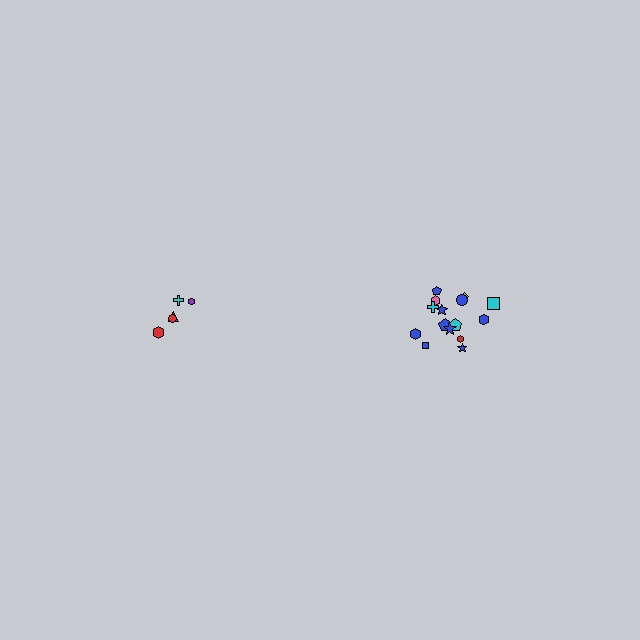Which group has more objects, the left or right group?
The right group.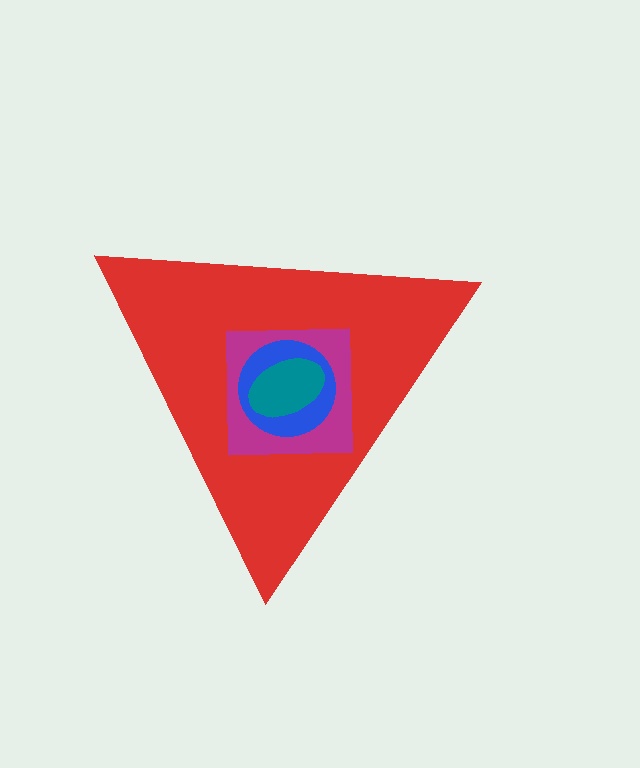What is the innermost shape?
The teal ellipse.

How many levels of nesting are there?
4.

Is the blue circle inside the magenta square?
Yes.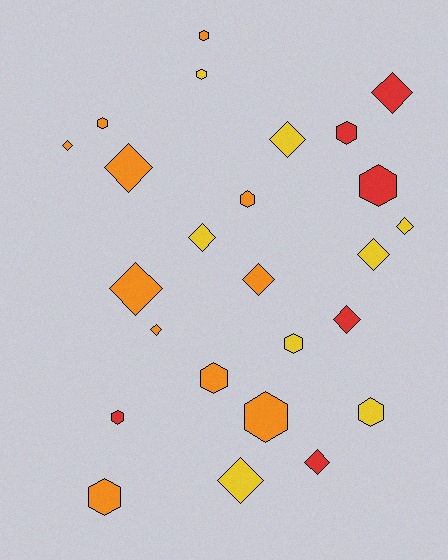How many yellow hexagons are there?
There are 3 yellow hexagons.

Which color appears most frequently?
Orange, with 11 objects.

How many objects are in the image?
There are 25 objects.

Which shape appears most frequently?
Diamond, with 13 objects.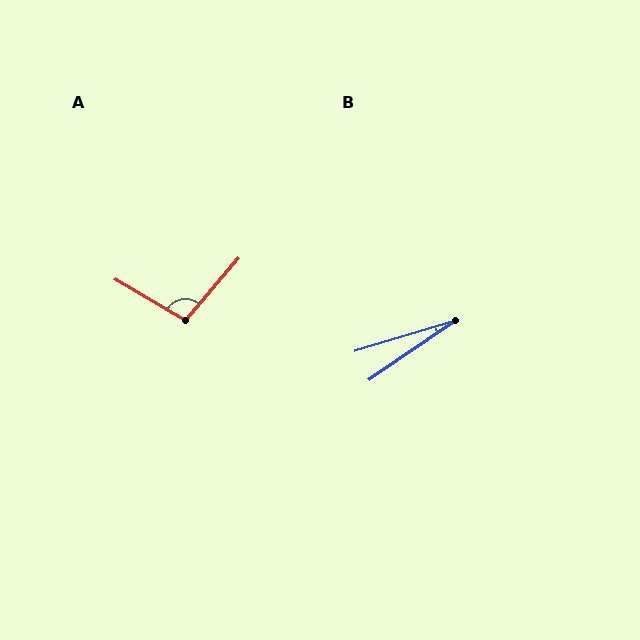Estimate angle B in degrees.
Approximately 18 degrees.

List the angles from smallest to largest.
B (18°), A (100°).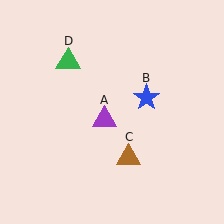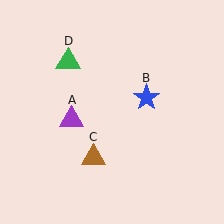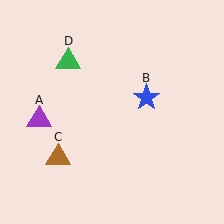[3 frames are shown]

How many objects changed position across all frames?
2 objects changed position: purple triangle (object A), brown triangle (object C).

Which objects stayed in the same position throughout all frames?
Blue star (object B) and green triangle (object D) remained stationary.